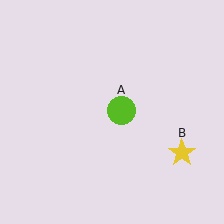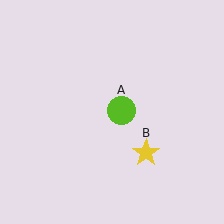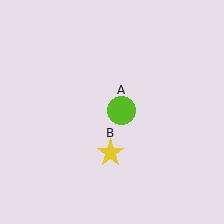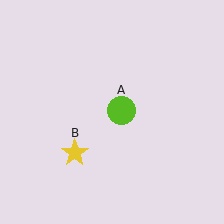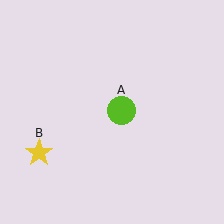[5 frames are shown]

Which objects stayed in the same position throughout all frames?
Lime circle (object A) remained stationary.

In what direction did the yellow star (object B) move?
The yellow star (object B) moved left.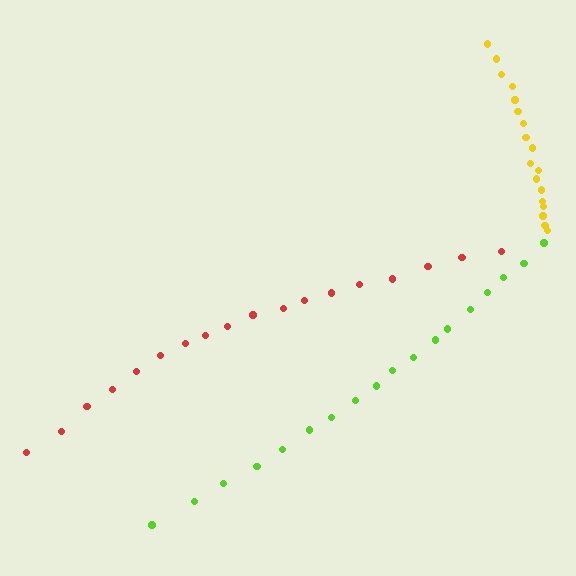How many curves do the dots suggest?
There are 3 distinct paths.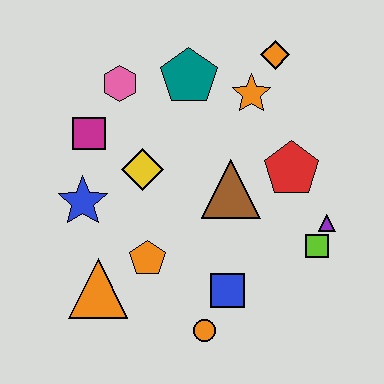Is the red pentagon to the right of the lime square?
No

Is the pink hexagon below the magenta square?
No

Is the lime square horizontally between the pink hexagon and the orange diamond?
No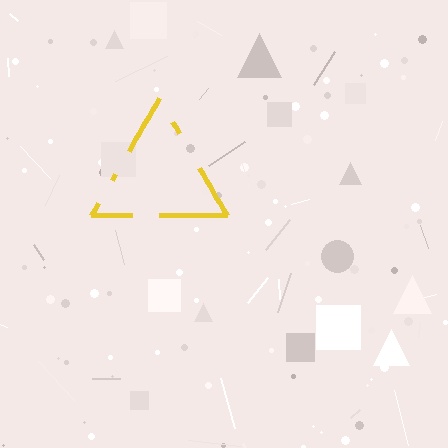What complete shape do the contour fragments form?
The contour fragments form a triangle.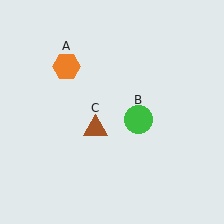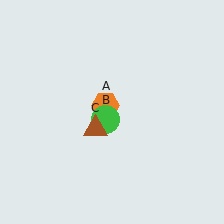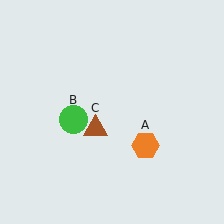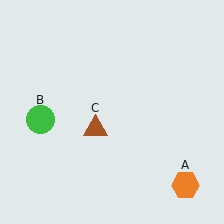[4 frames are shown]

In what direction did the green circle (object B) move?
The green circle (object B) moved left.